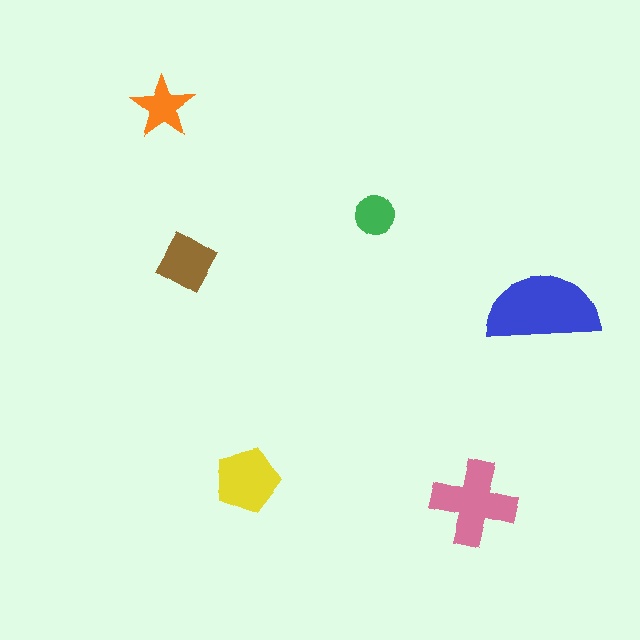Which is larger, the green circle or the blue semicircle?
The blue semicircle.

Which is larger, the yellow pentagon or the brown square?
The yellow pentagon.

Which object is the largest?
The blue semicircle.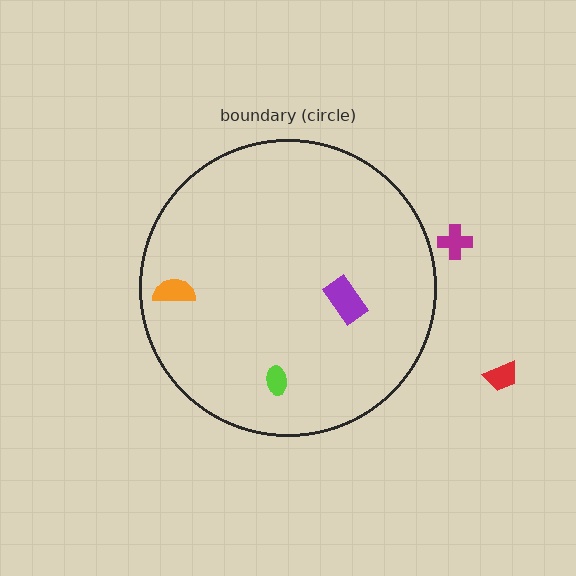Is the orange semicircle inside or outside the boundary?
Inside.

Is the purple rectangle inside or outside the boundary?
Inside.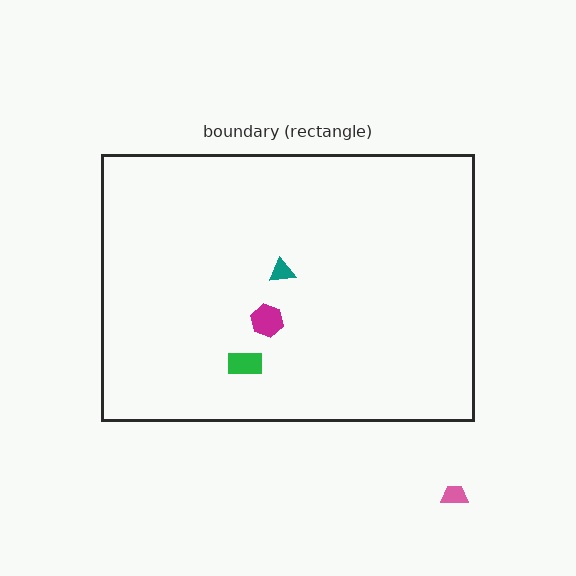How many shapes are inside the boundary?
3 inside, 1 outside.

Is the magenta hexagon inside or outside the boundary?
Inside.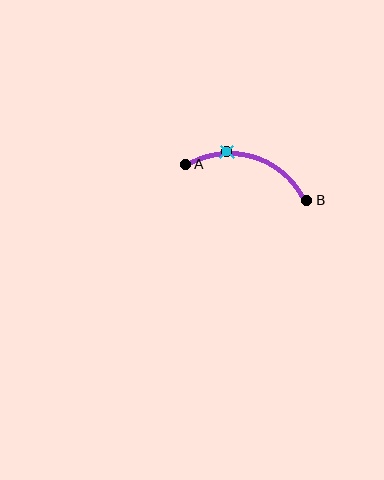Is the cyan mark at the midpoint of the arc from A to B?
No. The cyan mark lies on the arc but is closer to endpoint A. The arc midpoint would be at the point on the curve equidistant along the arc from both A and B.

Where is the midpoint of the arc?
The arc midpoint is the point on the curve farthest from the straight line joining A and B. It sits above that line.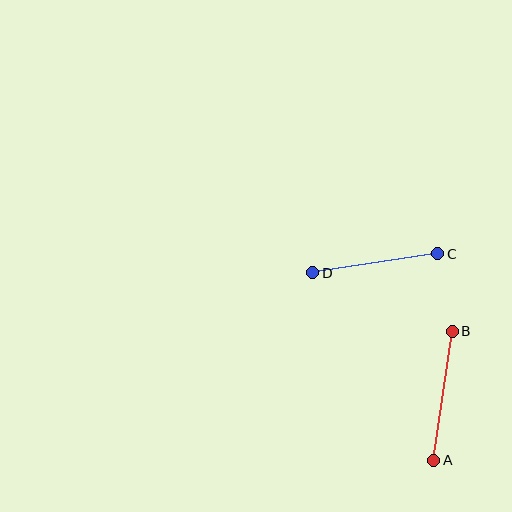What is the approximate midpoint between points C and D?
The midpoint is at approximately (375, 263) pixels.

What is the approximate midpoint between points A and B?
The midpoint is at approximately (443, 396) pixels.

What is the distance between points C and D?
The distance is approximately 127 pixels.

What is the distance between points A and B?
The distance is approximately 130 pixels.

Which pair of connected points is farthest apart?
Points A and B are farthest apart.